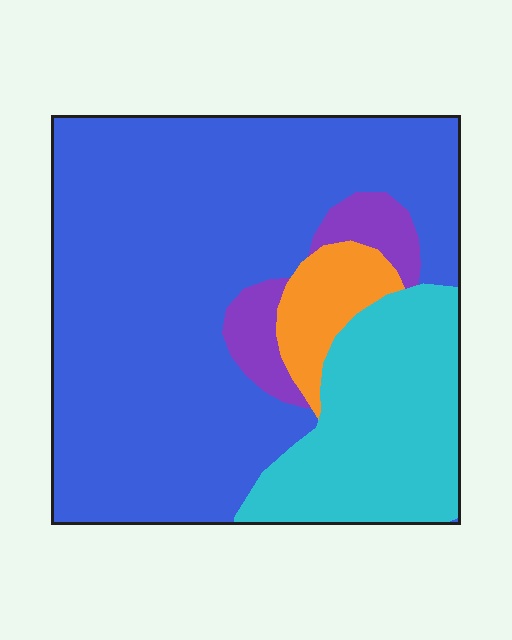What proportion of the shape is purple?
Purple takes up about one tenth (1/10) of the shape.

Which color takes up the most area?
Blue, at roughly 65%.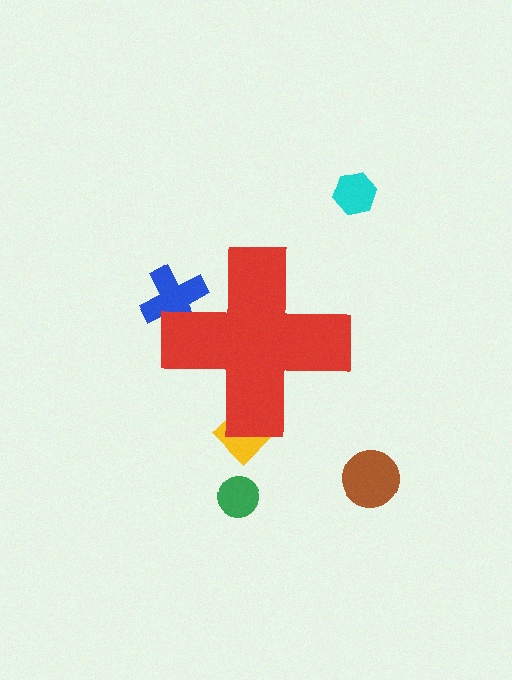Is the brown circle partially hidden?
No, the brown circle is fully visible.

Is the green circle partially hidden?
No, the green circle is fully visible.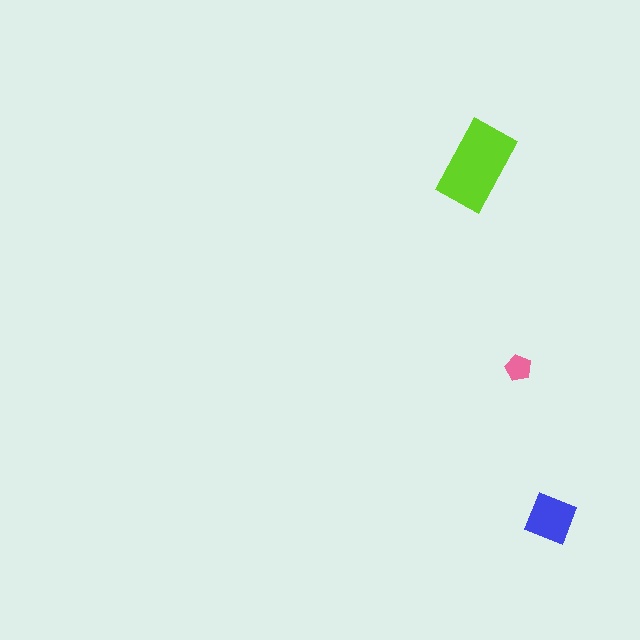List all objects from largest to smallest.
The lime rectangle, the blue diamond, the pink pentagon.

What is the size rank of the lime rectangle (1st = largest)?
1st.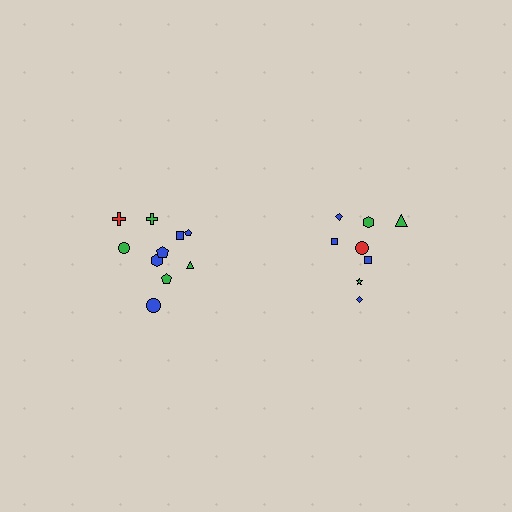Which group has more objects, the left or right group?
The left group.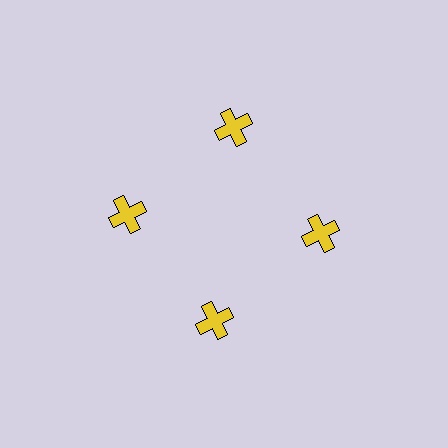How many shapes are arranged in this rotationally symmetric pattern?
There are 4 shapes, arranged in 4 groups of 1.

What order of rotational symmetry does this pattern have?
This pattern has 4-fold rotational symmetry.